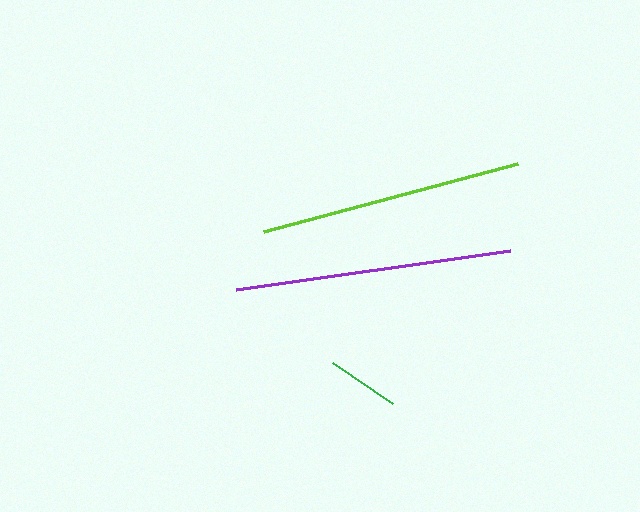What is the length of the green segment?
The green segment is approximately 73 pixels long.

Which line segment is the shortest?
The green line is the shortest at approximately 73 pixels.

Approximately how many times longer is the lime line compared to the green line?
The lime line is approximately 3.6 times the length of the green line.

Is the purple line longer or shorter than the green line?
The purple line is longer than the green line.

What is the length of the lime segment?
The lime segment is approximately 263 pixels long.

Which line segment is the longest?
The purple line is the longest at approximately 277 pixels.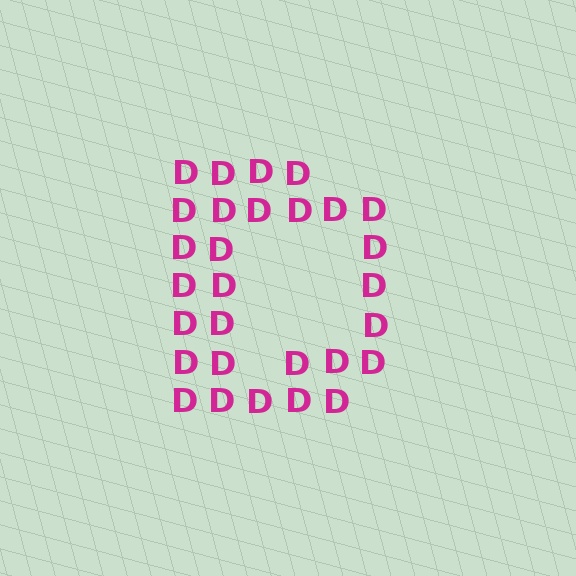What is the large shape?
The large shape is the letter D.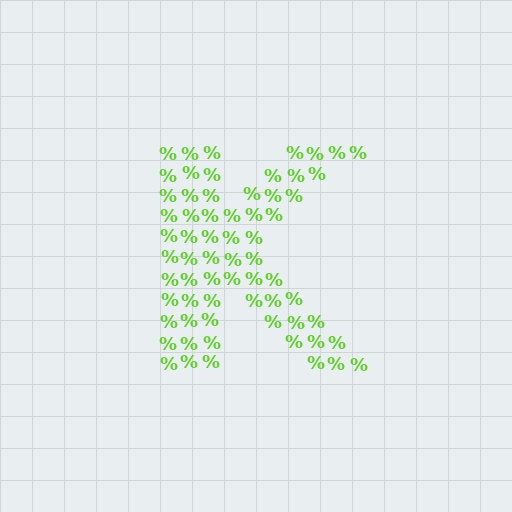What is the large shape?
The large shape is the letter K.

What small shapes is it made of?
It is made of small percent signs.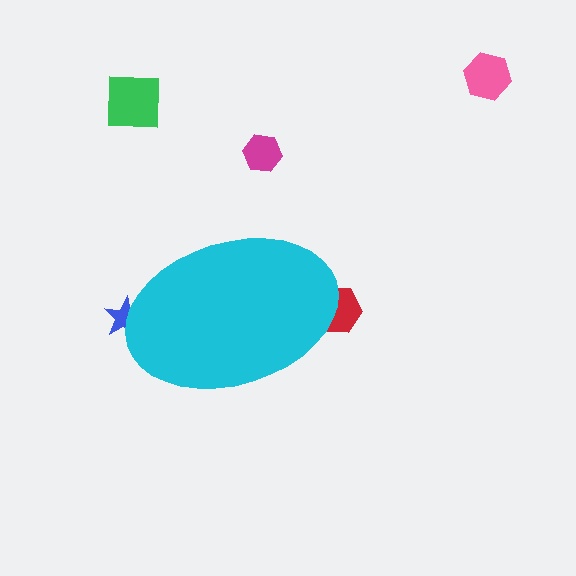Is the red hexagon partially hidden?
Yes, the red hexagon is partially hidden behind the cyan ellipse.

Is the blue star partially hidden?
Yes, the blue star is partially hidden behind the cyan ellipse.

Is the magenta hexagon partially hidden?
No, the magenta hexagon is fully visible.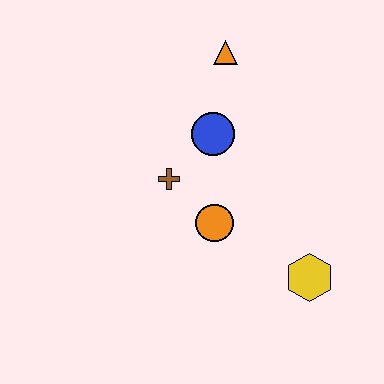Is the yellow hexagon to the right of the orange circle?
Yes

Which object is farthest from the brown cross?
The yellow hexagon is farthest from the brown cross.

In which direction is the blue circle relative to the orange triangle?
The blue circle is below the orange triangle.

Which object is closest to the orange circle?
The brown cross is closest to the orange circle.